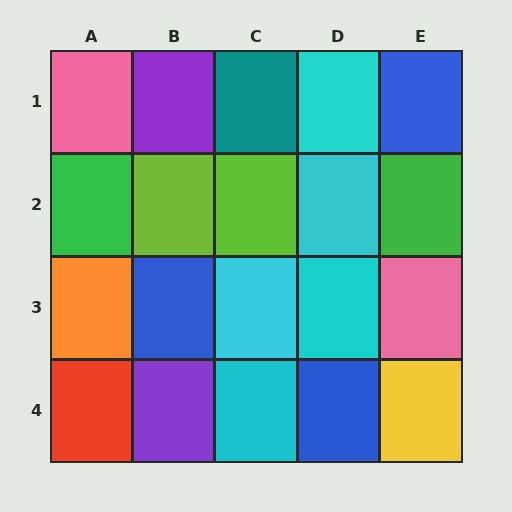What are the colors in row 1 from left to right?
Pink, purple, teal, cyan, blue.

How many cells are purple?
2 cells are purple.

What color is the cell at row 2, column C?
Lime.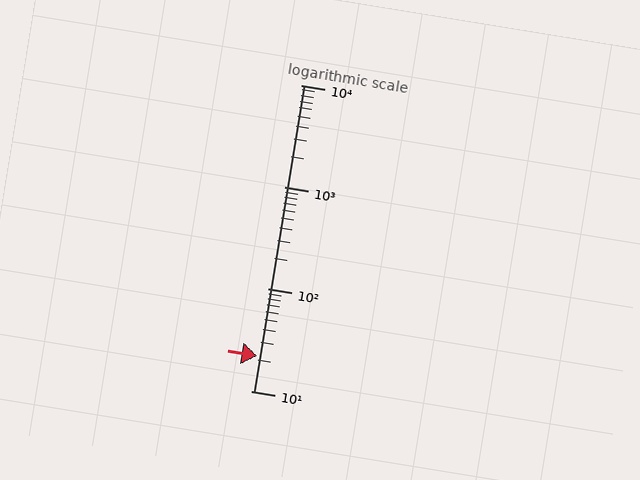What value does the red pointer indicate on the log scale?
The pointer indicates approximately 22.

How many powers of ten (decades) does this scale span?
The scale spans 3 decades, from 10 to 10000.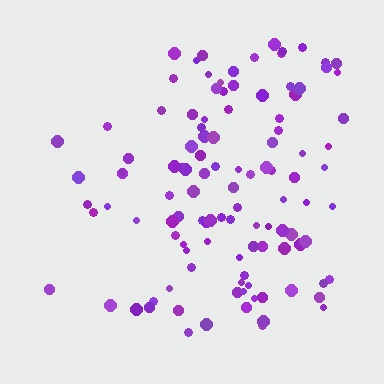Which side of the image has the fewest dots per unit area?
The left.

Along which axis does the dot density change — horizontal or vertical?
Horizontal.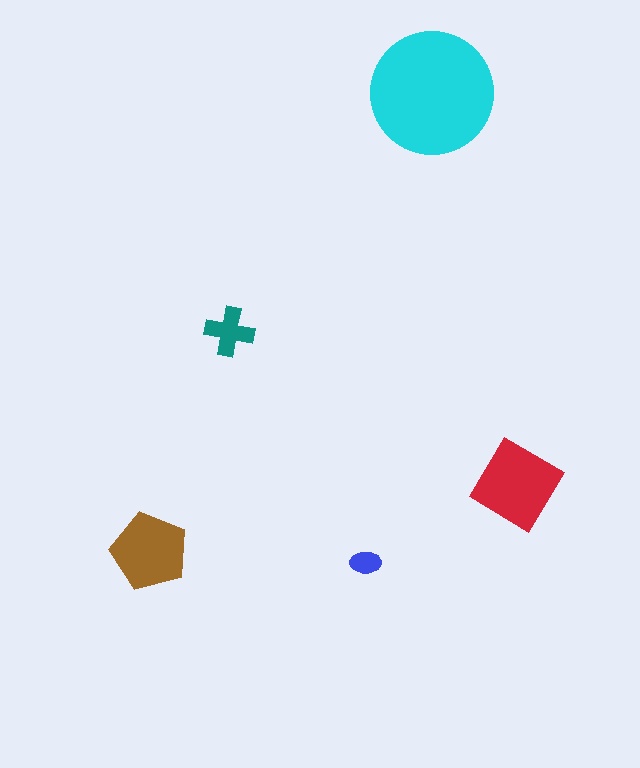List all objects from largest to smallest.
The cyan circle, the red diamond, the brown pentagon, the teal cross, the blue ellipse.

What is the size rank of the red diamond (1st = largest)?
2nd.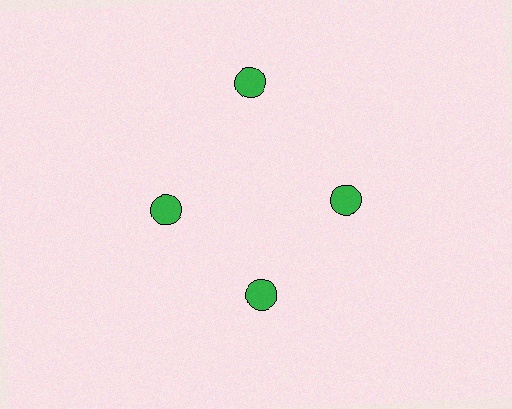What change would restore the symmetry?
The symmetry would be restored by moving it inward, back onto the ring so that all 4 circles sit at equal angles and equal distance from the center.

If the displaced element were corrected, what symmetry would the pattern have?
It would have 4-fold rotational symmetry — the pattern would map onto itself every 90 degrees.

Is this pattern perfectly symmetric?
No. The 4 green circles are arranged in a ring, but one element near the 12 o'clock position is pushed outward from the center, breaking the 4-fold rotational symmetry.